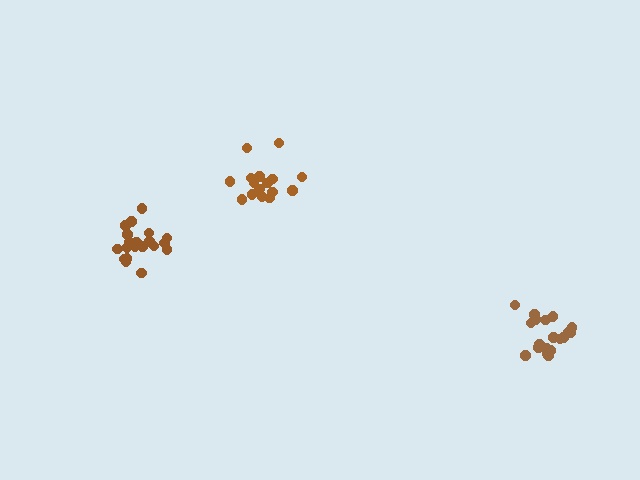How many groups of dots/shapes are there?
There are 3 groups.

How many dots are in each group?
Group 1: 21 dots, Group 2: 19 dots, Group 3: 16 dots (56 total).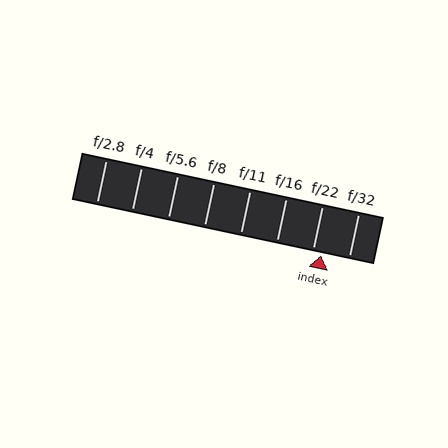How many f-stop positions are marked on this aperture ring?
There are 8 f-stop positions marked.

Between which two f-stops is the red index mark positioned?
The index mark is between f/22 and f/32.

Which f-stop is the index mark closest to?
The index mark is closest to f/22.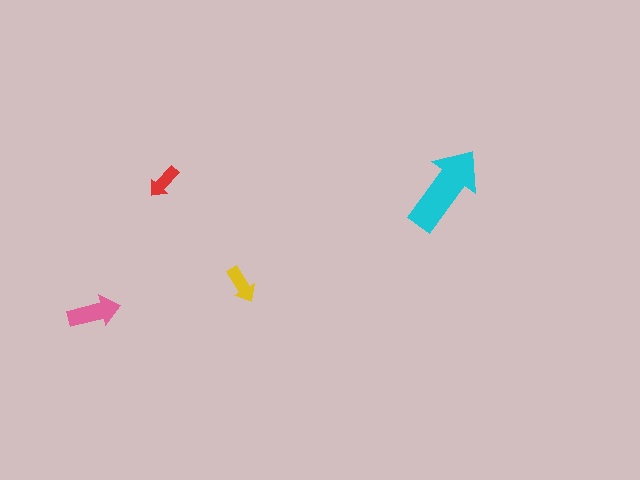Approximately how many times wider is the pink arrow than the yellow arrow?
About 1.5 times wider.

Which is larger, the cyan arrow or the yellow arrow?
The cyan one.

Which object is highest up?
The red arrow is topmost.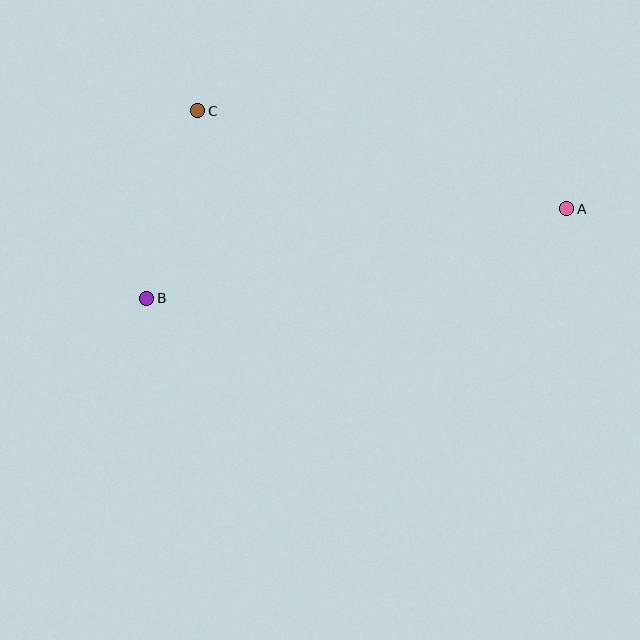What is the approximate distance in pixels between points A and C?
The distance between A and C is approximately 382 pixels.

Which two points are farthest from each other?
Points A and B are farthest from each other.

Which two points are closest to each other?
Points B and C are closest to each other.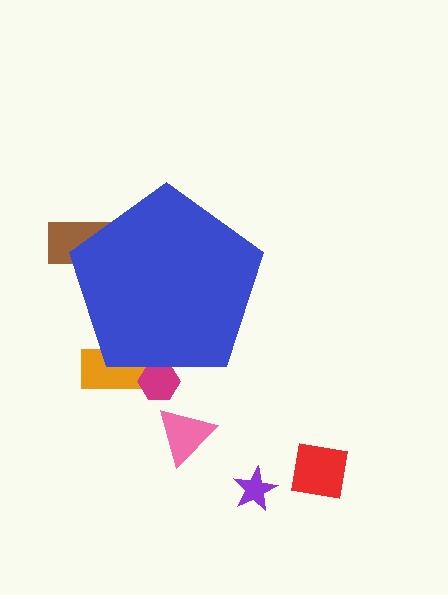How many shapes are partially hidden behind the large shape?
3 shapes are partially hidden.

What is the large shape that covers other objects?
A blue pentagon.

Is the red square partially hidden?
No, the red square is fully visible.